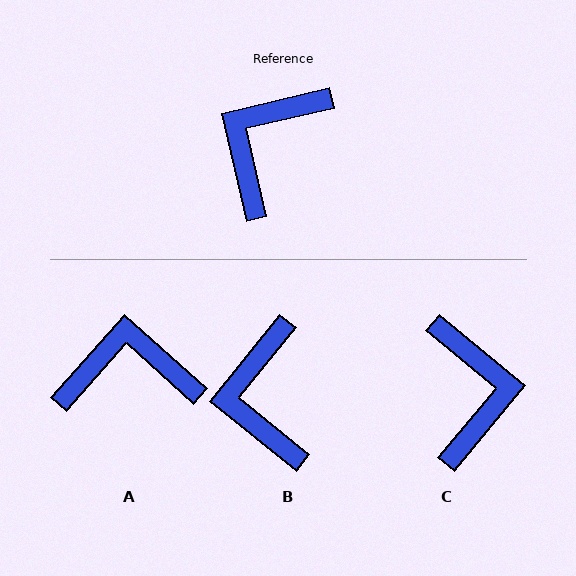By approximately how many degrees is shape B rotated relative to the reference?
Approximately 38 degrees counter-clockwise.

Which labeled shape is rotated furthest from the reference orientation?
C, about 143 degrees away.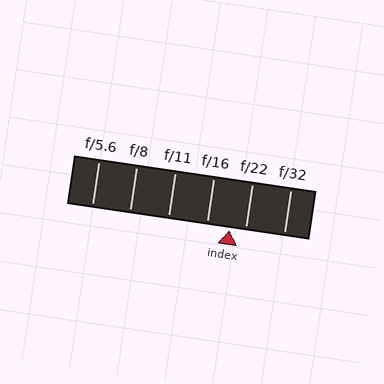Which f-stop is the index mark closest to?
The index mark is closest to f/22.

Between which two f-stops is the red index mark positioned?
The index mark is between f/16 and f/22.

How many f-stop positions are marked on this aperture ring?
There are 6 f-stop positions marked.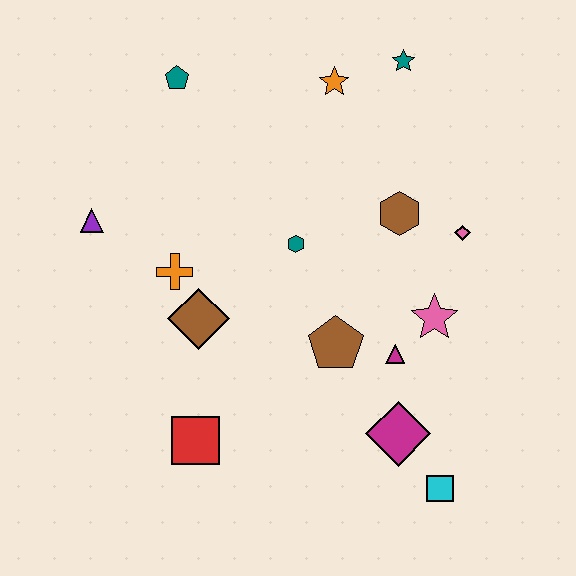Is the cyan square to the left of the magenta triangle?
No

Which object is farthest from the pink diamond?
The purple triangle is farthest from the pink diamond.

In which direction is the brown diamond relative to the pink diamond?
The brown diamond is to the left of the pink diamond.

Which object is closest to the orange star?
The teal star is closest to the orange star.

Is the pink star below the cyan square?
No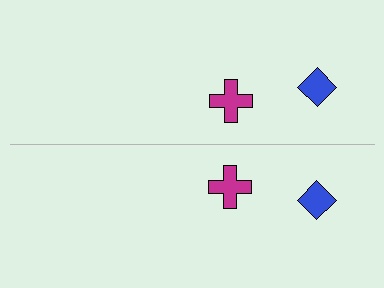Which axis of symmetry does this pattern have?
The pattern has a horizontal axis of symmetry running through the center of the image.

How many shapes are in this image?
There are 4 shapes in this image.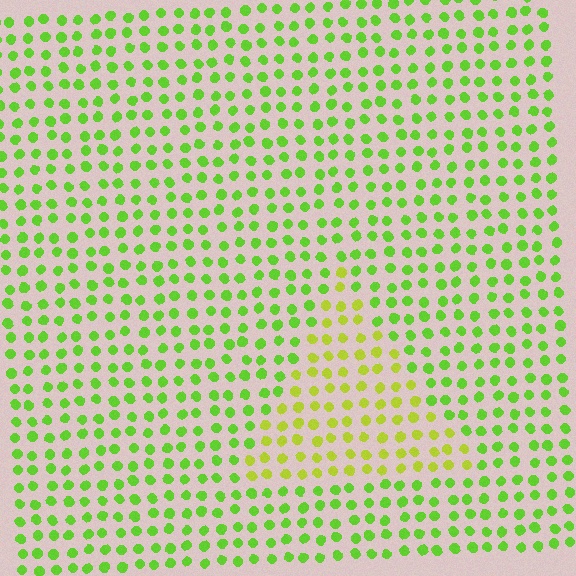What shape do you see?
I see a triangle.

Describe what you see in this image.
The image is filled with small lime elements in a uniform arrangement. A triangle-shaped region is visible where the elements are tinted to a slightly different hue, forming a subtle color boundary.